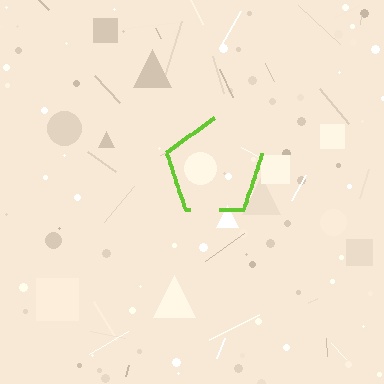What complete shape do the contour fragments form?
The contour fragments form a pentagon.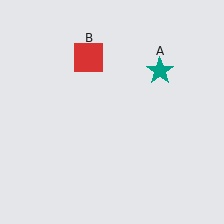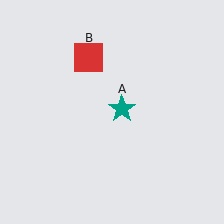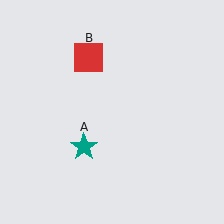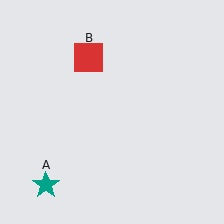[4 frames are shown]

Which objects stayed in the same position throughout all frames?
Red square (object B) remained stationary.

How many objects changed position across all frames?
1 object changed position: teal star (object A).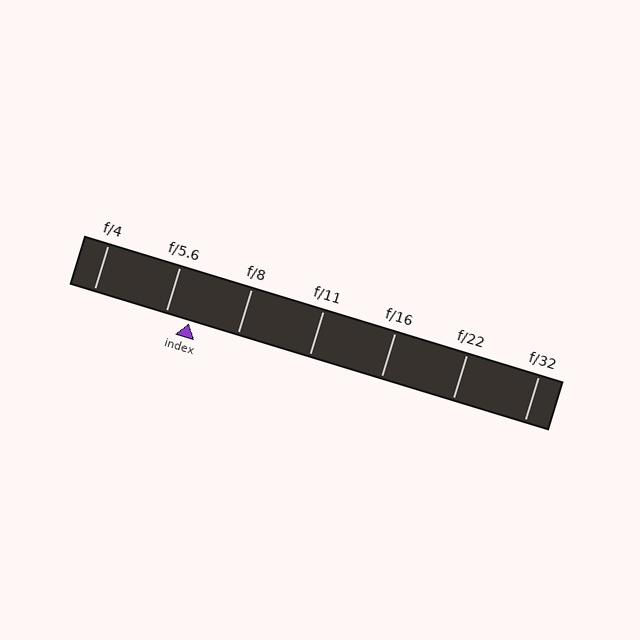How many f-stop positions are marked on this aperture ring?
There are 7 f-stop positions marked.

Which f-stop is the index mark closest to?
The index mark is closest to f/5.6.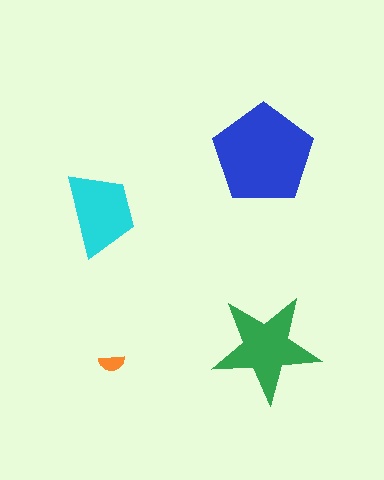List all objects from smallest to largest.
The orange semicircle, the cyan trapezoid, the green star, the blue pentagon.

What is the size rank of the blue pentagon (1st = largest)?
1st.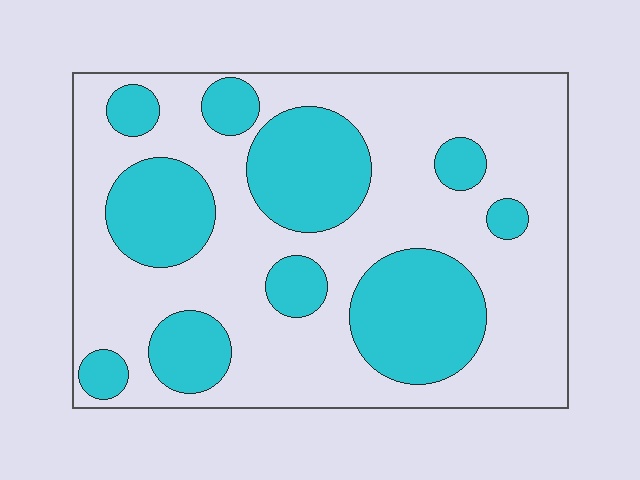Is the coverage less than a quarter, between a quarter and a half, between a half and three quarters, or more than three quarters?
Between a quarter and a half.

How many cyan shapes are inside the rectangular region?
10.